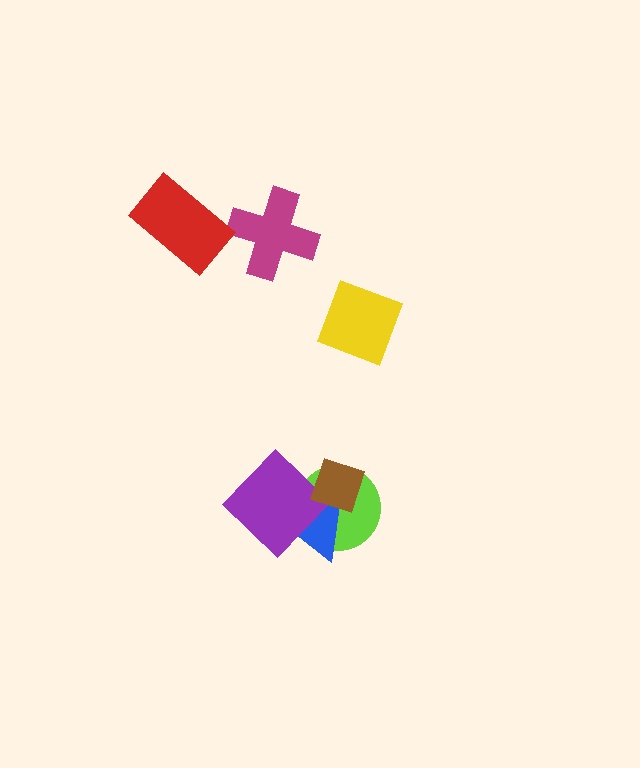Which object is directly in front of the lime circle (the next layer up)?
The blue triangle is directly in front of the lime circle.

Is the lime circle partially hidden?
Yes, it is partially covered by another shape.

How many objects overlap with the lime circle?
3 objects overlap with the lime circle.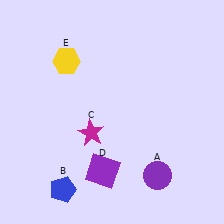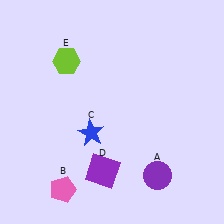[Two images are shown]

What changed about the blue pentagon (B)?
In Image 1, B is blue. In Image 2, it changed to pink.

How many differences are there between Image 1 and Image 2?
There are 3 differences between the two images.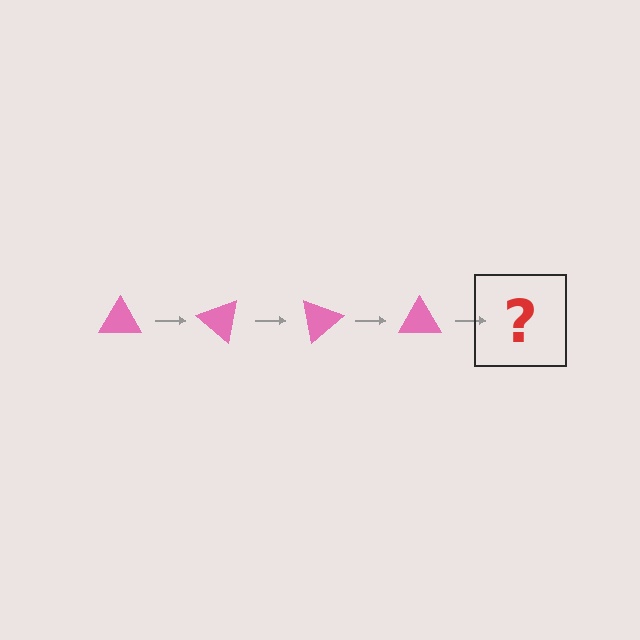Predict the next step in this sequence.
The next step is a pink triangle rotated 160 degrees.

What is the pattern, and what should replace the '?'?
The pattern is that the triangle rotates 40 degrees each step. The '?' should be a pink triangle rotated 160 degrees.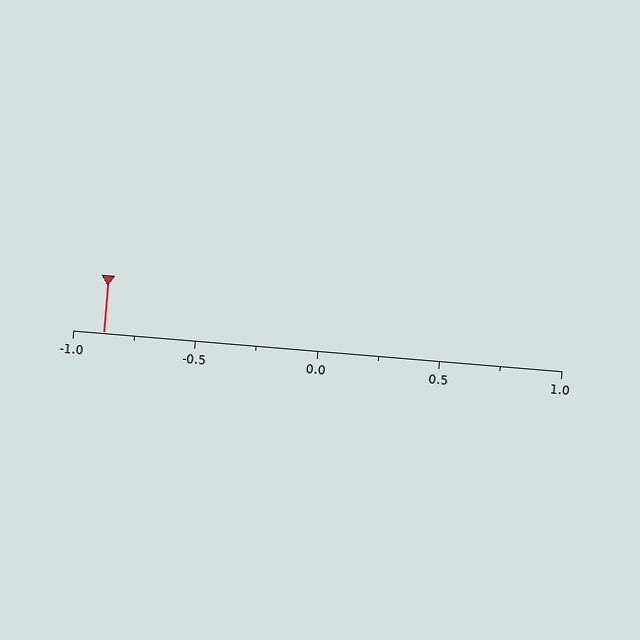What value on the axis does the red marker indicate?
The marker indicates approximately -0.88.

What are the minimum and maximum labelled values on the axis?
The axis runs from -1.0 to 1.0.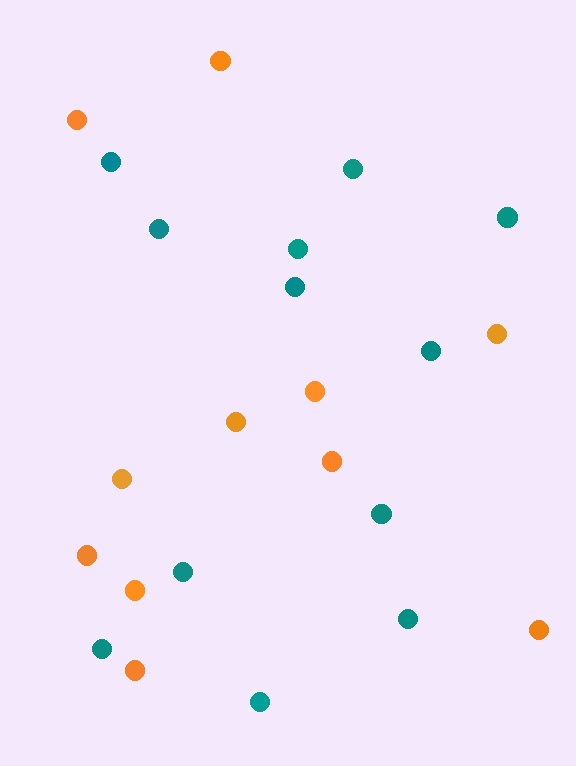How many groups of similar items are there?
There are 2 groups: one group of orange circles (11) and one group of teal circles (12).